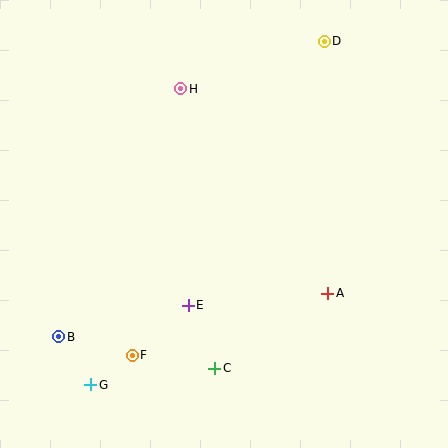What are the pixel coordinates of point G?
Point G is at (91, 385).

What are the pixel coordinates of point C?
Point C is at (215, 368).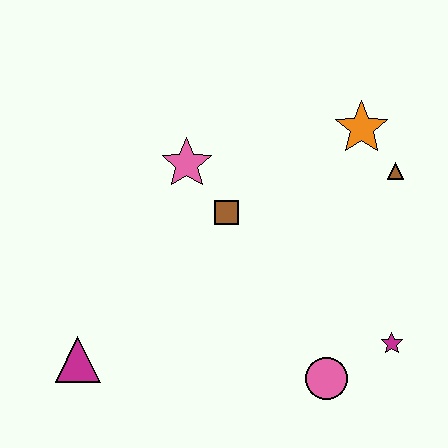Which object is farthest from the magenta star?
The magenta triangle is farthest from the magenta star.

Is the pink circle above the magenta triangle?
No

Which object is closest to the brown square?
The pink star is closest to the brown square.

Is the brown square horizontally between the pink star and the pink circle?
Yes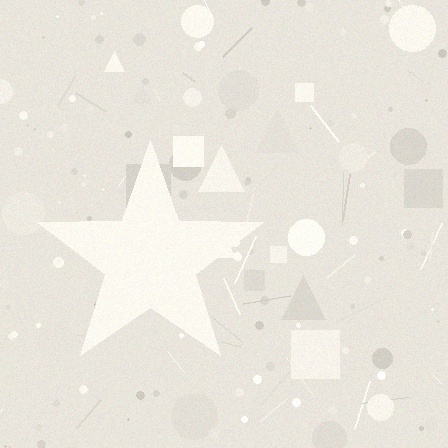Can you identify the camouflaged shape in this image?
The camouflaged shape is a star.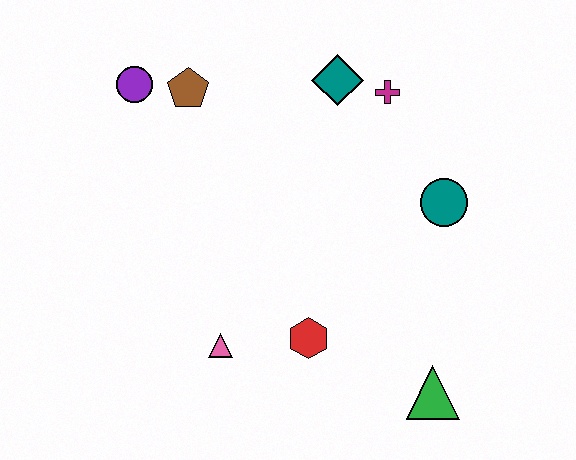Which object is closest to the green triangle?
The red hexagon is closest to the green triangle.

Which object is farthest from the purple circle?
The green triangle is farthest from the purple circle.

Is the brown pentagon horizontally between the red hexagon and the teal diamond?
No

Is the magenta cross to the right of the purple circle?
Yes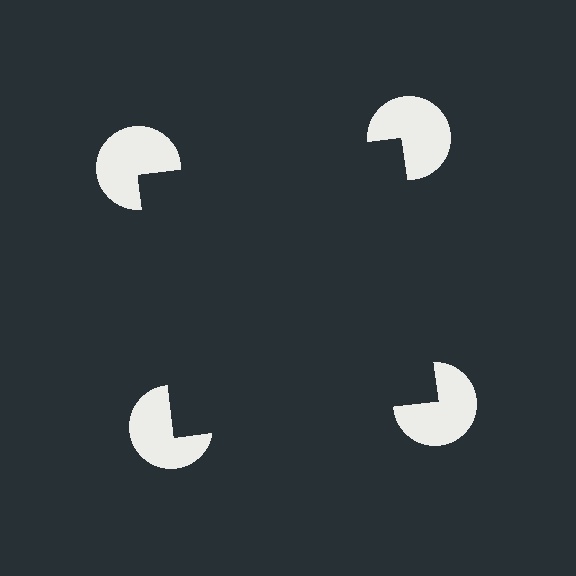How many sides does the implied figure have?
4 sides.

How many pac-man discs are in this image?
There are 4 — one at each vertex of the illusory square.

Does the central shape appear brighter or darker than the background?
It typically appears slightly darker than the background, even though no actual brightness change is drawn.